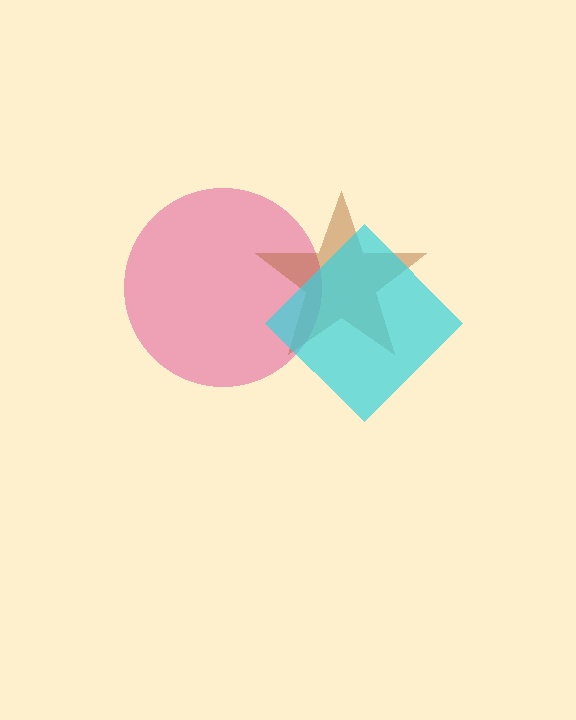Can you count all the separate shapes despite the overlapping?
Yes, there are 3 separate shapes.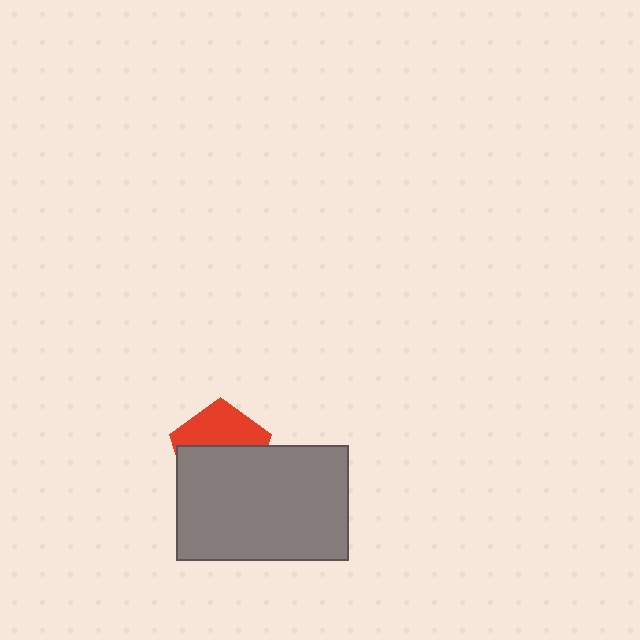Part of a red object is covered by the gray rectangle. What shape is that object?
It is a pentagon.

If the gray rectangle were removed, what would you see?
You would see the complete red pentagon.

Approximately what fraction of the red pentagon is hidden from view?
Roughly 57% of the red pentagon is hidden behind the gray rectangle.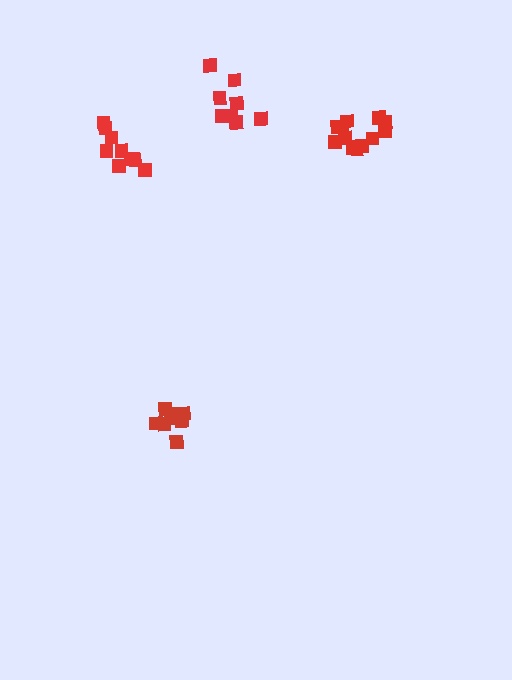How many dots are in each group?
Group 1: 8 dots, Group 2: 8 dots, Group 3: 12 dots, Group 4: 10 dots (38 total).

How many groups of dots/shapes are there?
There are 4 groups.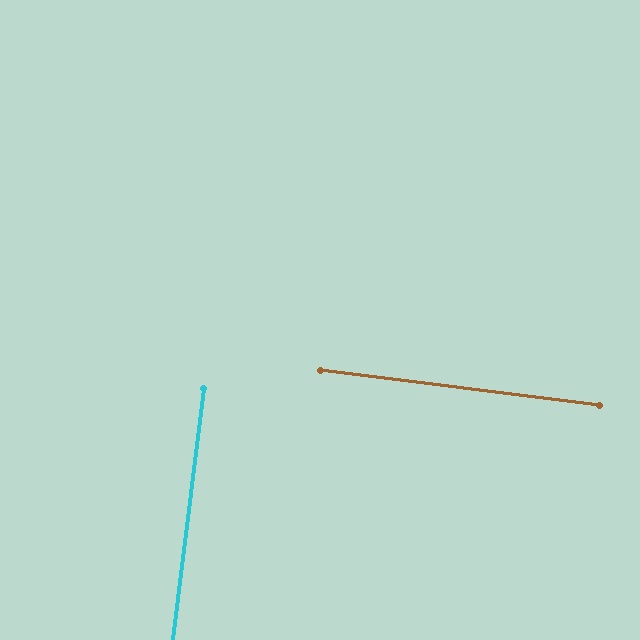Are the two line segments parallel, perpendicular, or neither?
Perpendicular — they meet at approximately 90°.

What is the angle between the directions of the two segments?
Approximately 90 degrees.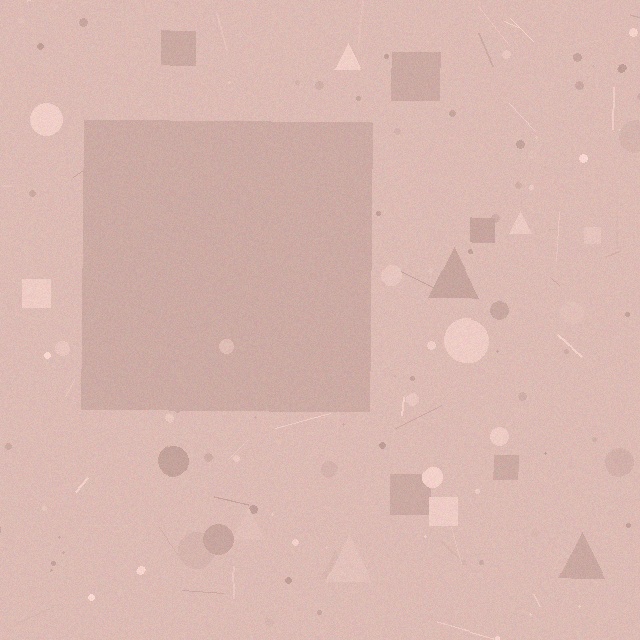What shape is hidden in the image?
A square is hidden in the image.